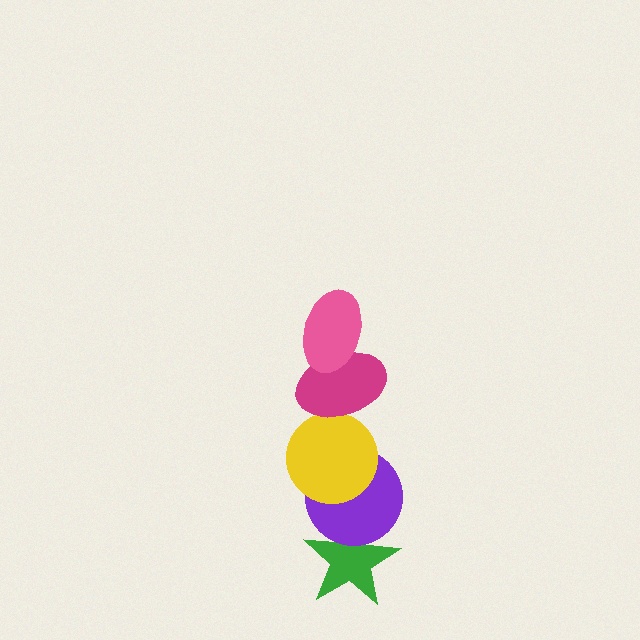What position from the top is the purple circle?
The purple circle is 4th from the top.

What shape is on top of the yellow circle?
The magenta ellipse is on top of the yellow circle.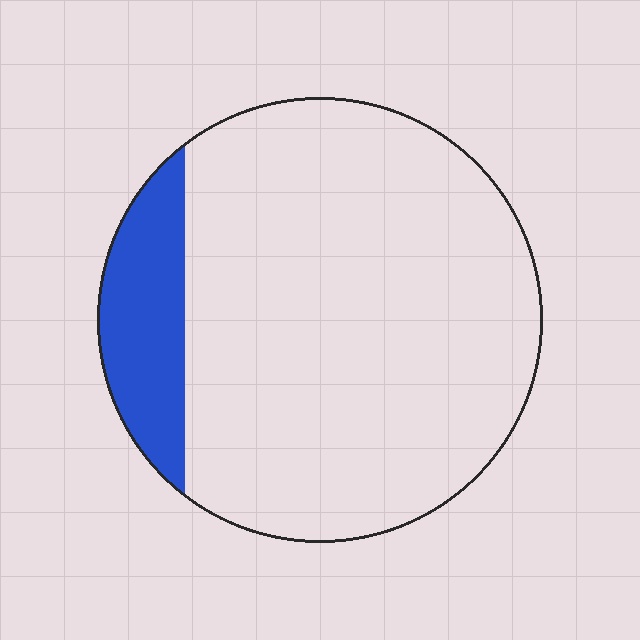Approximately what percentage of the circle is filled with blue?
Approximately 15%.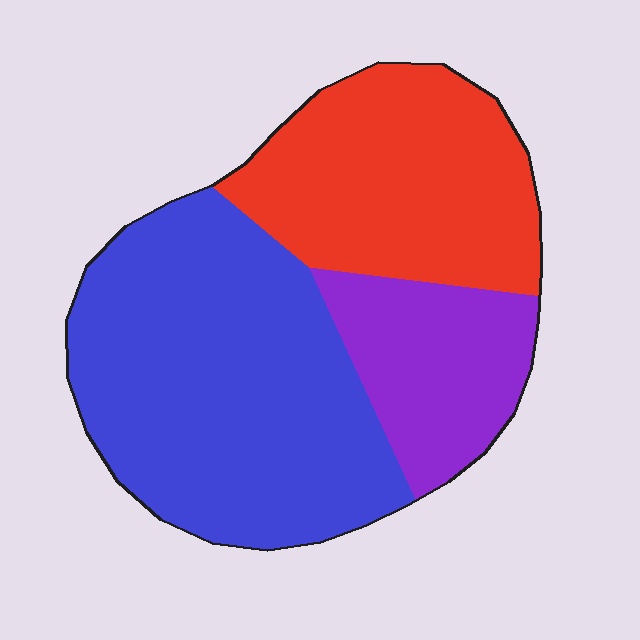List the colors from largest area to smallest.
From largest to smallest: blue, red, purple.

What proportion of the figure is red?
Red takes up between a quarter and a half of the figure.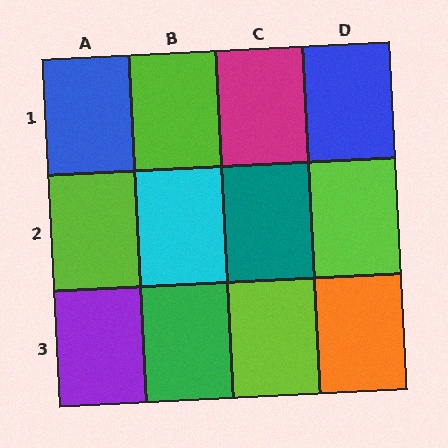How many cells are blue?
2 cells are blue.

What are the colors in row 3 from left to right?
Purple, green, lime, orange.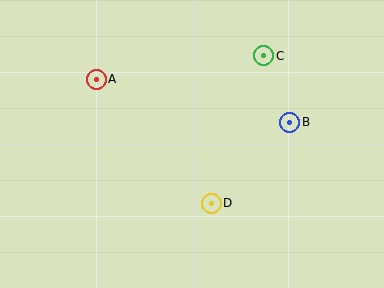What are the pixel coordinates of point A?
Point A is at (96, 80).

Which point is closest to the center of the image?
Point D at (211, 203) is closest to the center.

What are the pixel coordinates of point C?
Point C is at (264, 56).